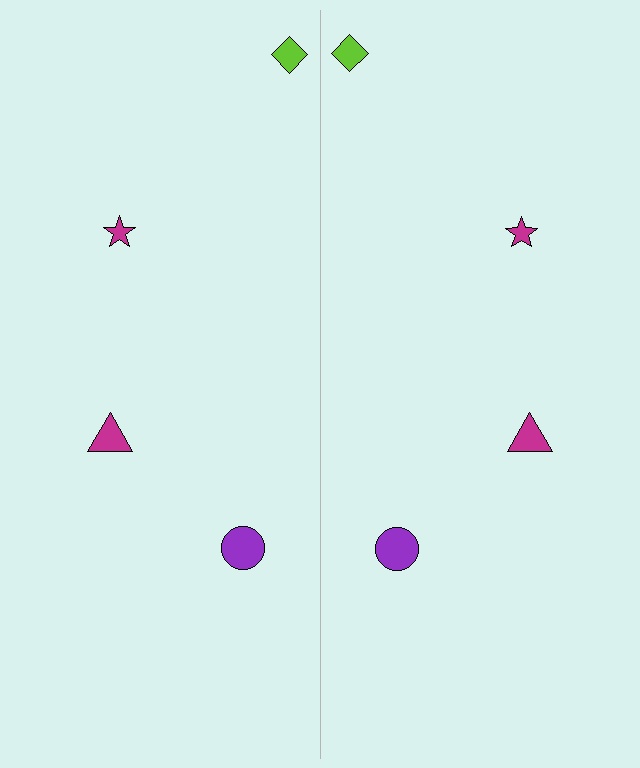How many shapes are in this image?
There are 8 shapes in this image.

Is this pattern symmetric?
Yes, this pattern has bilateral (reflection) symmetry.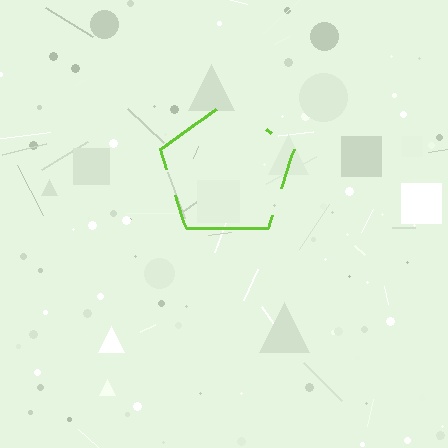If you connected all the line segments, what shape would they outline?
They would outline a pentagon.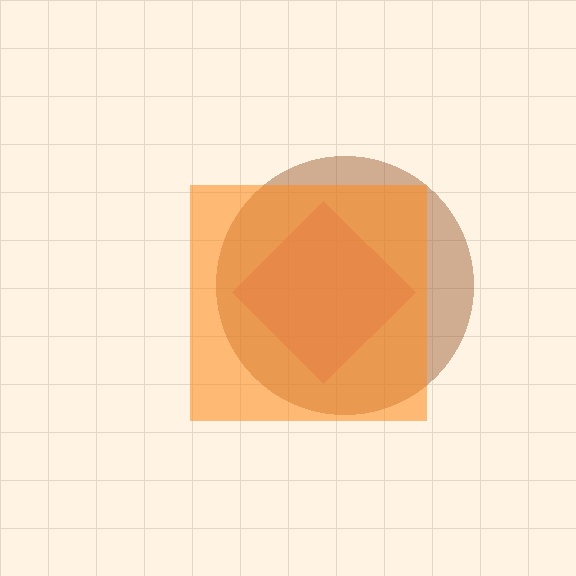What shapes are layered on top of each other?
The layered shapes are: a pink diamond, a brown circle, an orange square.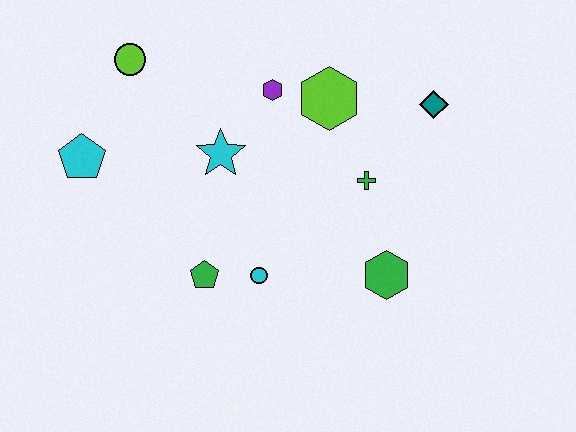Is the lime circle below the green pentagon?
No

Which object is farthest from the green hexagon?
The lime circle is farthest from the green hexagon.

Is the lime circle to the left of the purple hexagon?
Yes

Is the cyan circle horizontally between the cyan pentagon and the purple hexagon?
Yes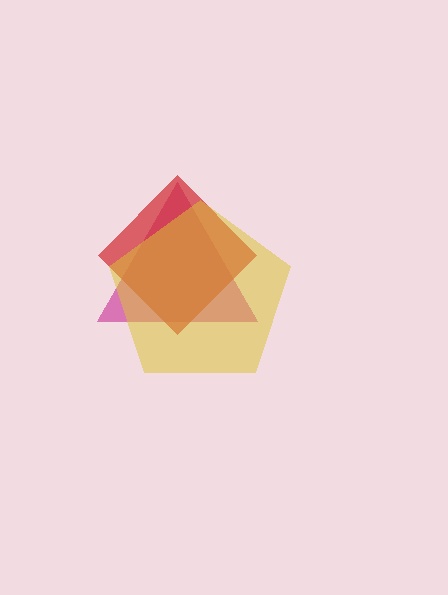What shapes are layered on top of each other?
The layered shapes are: a magenta triangle, a red diamond, a yellow pentagon.